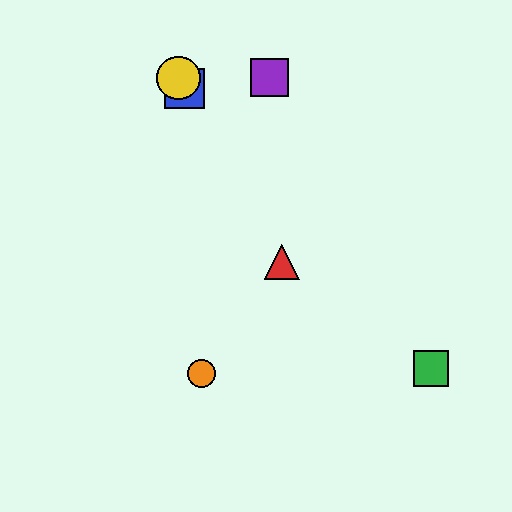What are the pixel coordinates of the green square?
The green square is at (431, 368).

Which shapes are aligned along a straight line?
The red triangle, the blue square, the yellow circle are aligned along a straight line.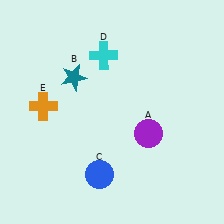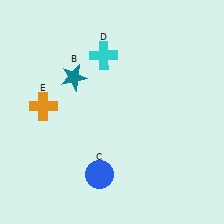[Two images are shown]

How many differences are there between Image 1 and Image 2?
There is 1 difference between the two images.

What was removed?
The purple circle (A) was removed in Image 2.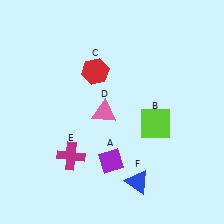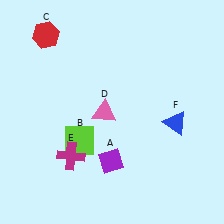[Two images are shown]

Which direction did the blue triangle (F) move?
The blue triangle (F) moved up.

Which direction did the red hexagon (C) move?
The red hexagon (C) moved left.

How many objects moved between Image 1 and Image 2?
3 objects moved between the two images.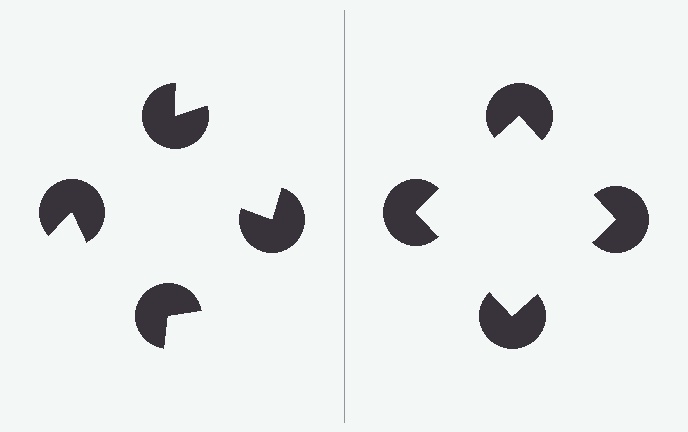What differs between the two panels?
The pac-man discs are positioned identically on both sides; only the wedge orientations differ. On the right they align to a square; on the left they are misaligned.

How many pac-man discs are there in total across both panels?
8 — 4 on each side.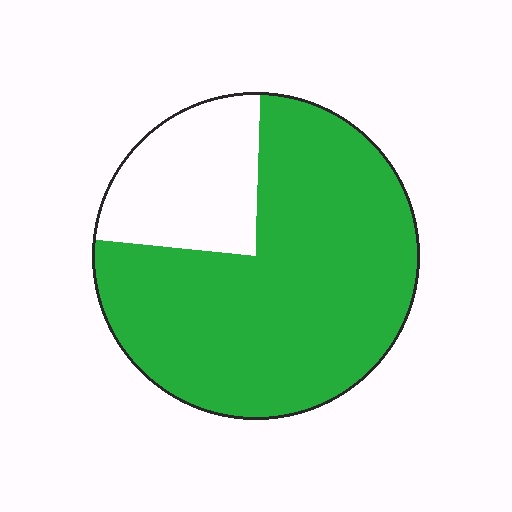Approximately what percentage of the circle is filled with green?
Approximately 75%.